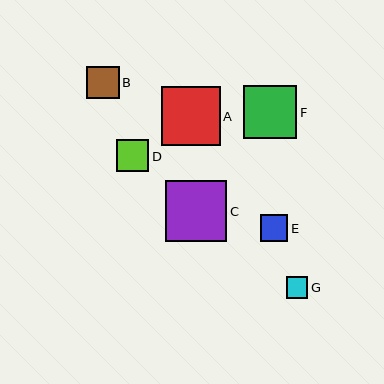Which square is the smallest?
Square G is the smallest with a size of approximately 22 pixels.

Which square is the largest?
Square C is the largest with a size of approximately 61 pixels.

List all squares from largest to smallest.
From largest to smallest: C, A, F, B, D, E, G.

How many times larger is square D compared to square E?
Square D is approximately 1.2 times the size of square E.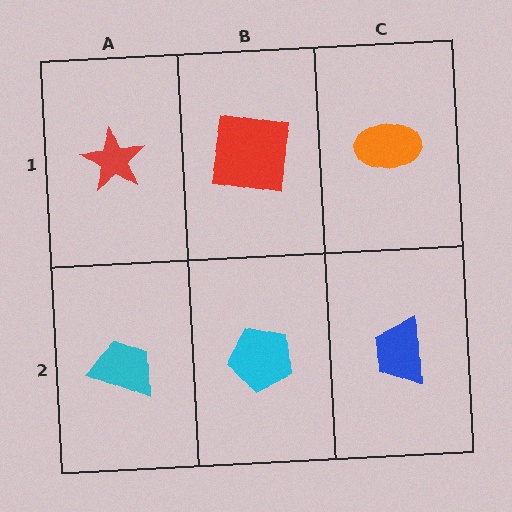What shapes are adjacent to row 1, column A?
A cyan trapezoid (row 2, column A), a red square (row 1, column B).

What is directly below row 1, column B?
A cyan pentagon.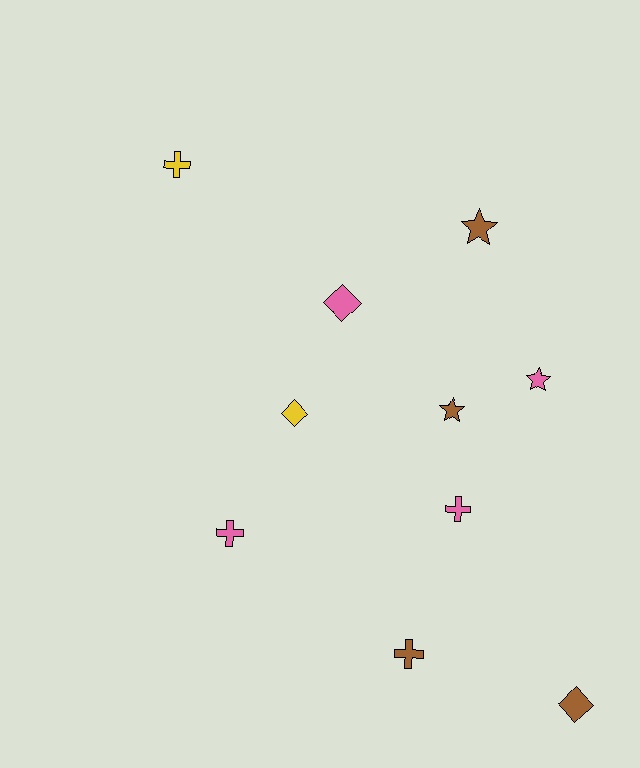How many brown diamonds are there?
There is 1 brown diamond.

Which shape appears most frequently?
Cross, with 4 objects.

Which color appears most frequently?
Brown, with 4 objects.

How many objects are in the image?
There are 10 objects.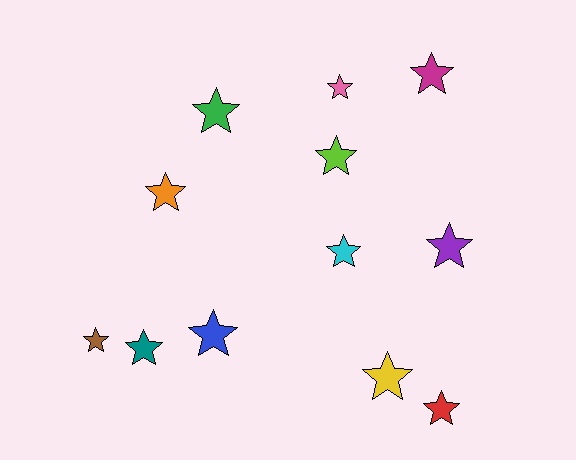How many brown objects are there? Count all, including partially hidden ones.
There is 1 brown object.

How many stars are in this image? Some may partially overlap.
There are 12 stars.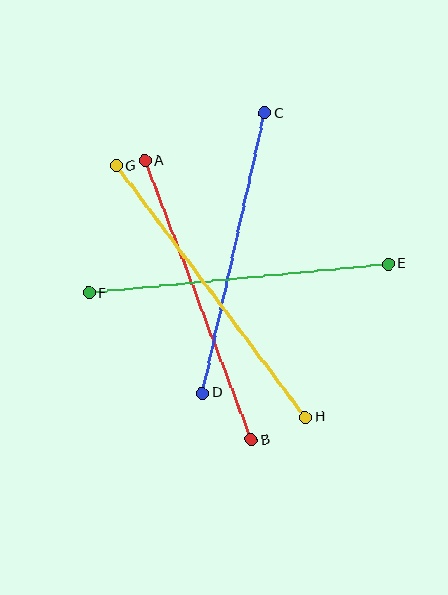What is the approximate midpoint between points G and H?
The midpoint is at approximately (211, 291) pixels.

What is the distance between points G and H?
The distance is approximately 315 pixels.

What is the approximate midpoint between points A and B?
The midpoint is at approximately (198, 300) pixels.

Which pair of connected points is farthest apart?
Points G and H are farthest apart.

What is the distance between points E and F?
The distance is approximately 300 pixels.